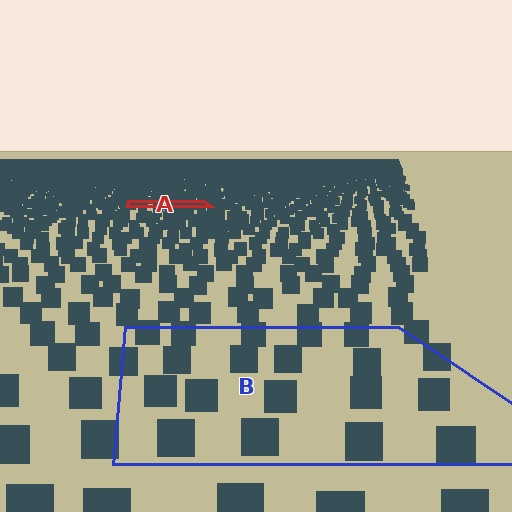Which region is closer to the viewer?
Region B is closer. The texture elements there are larger and more spread out.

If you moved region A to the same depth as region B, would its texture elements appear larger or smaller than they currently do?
They would appear larger. At a closer depth, the same texture elements are projected at a bigger on-screen size.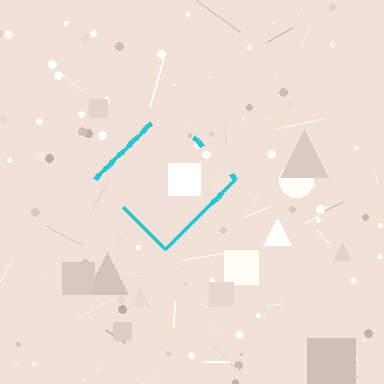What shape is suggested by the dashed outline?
The dashed outline suggests a diamond.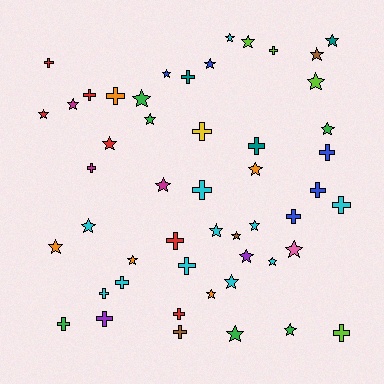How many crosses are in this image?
There are 22 crosses.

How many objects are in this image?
There are 50 objects.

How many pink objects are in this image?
There is 1 pink object.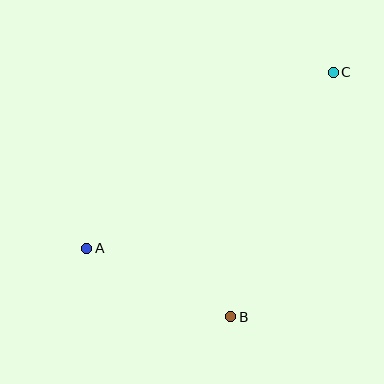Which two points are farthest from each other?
Points A and C are farthest from each other.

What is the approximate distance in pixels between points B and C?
The distance between B and C is approximately 265 pixels.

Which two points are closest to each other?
Points A and B are closest to each other.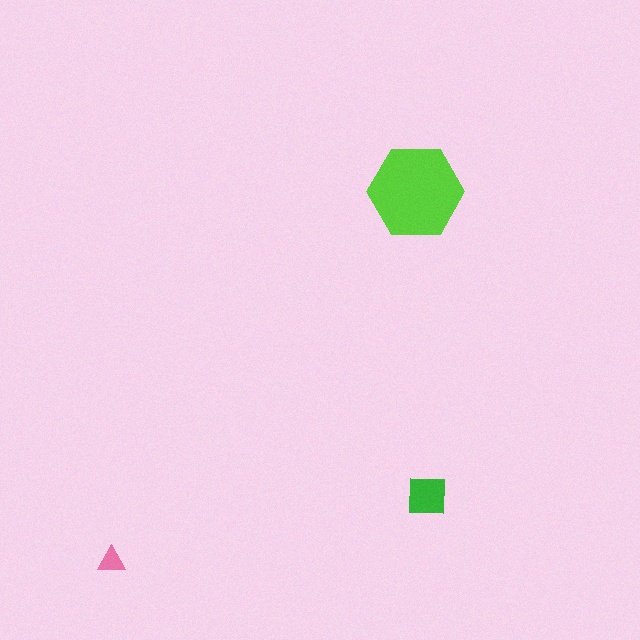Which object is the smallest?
The pink triangle.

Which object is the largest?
The lime hexagon.